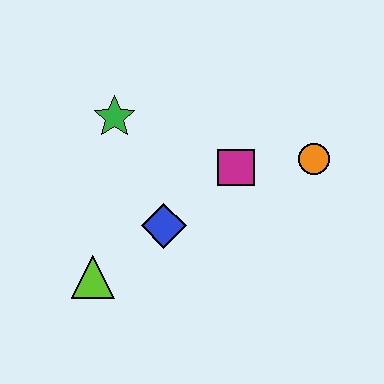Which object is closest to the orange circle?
The magenta square is closest to the orange circle.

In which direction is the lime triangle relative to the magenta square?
The lime triangle is to the left of the magenta square.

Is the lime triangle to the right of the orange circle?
No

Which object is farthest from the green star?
The orange circle is farthest from the green star.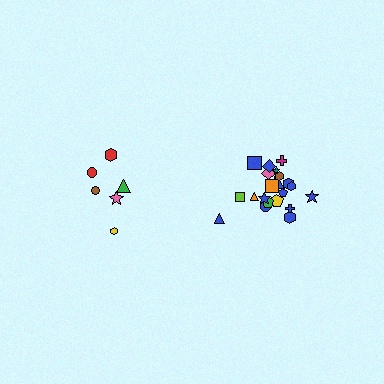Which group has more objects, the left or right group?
The right group.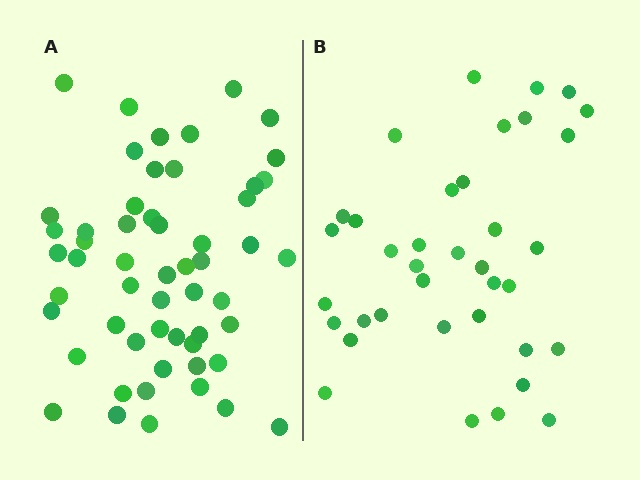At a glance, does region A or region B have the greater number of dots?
Region A (the left region) has more dots.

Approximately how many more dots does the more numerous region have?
Region A has approximately 20 more dots than region B.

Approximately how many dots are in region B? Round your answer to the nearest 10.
About 40 dots. (The exact count is 37, which rounds to 40.)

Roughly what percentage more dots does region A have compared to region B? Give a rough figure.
About 50% more.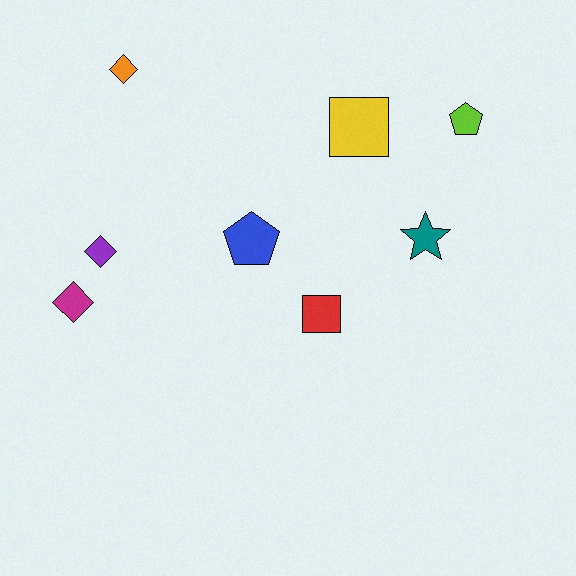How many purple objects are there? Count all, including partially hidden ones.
There is 1 purple object.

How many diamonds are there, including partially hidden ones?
There are 3 diamonds.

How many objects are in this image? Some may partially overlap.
There are 8 objects.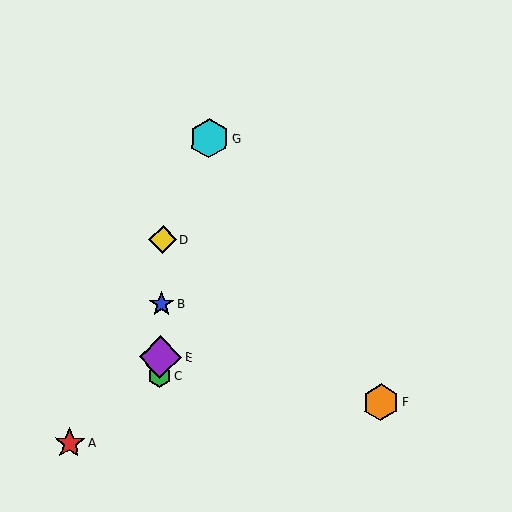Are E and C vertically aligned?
Yes, both are at x≈160.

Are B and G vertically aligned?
No, B is at x≈161 and G is at x≈209.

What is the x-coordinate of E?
Object E is at x≈160.